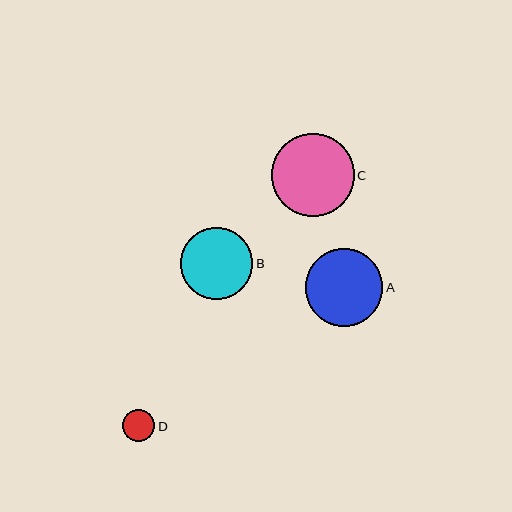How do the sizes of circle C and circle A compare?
Circle C and circle A are approximately the same size.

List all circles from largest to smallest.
From largest to smallest: C, A, B, D.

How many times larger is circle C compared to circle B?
Circle C is approximately 1.2 times the size of circle B.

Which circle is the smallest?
Circle D is the smallest with a size of approximately 32 pixels.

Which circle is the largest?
Circle C is the largest with a size of approximately 83 pixels.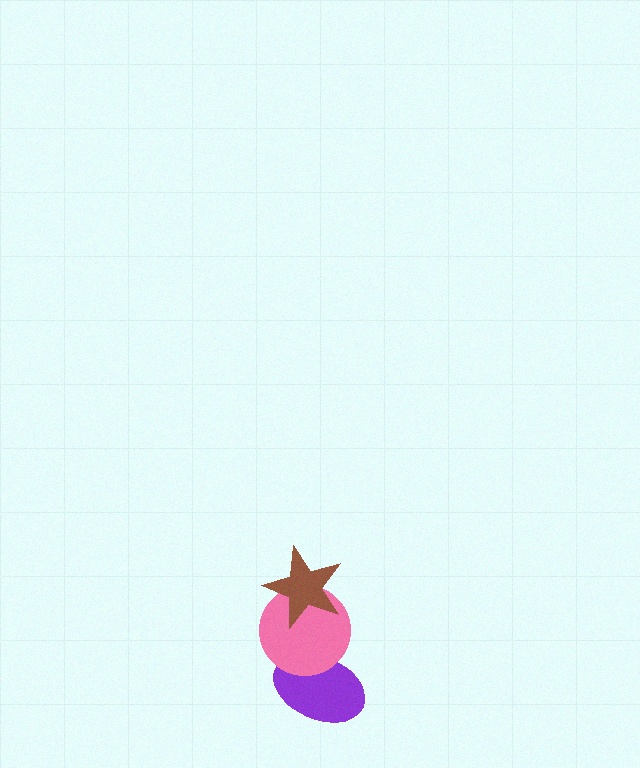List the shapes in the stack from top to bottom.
From top to bottom: the brown star, the pink circle, the purple ellipse.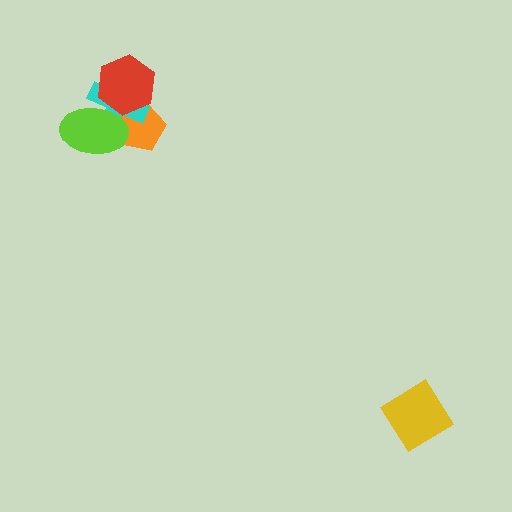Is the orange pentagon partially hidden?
Yes, it is partially covered by another shape.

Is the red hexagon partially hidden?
Yes, it is partially covered by another shape.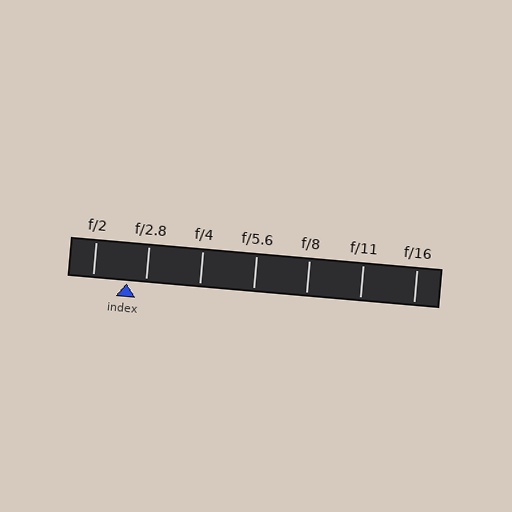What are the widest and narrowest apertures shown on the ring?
The widest aperture shown is f/2 and the narrowest is f/16.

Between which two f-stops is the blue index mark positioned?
The index mark is between f/2 and f/2.8.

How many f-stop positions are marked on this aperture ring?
There are 7 f-stop positions marked.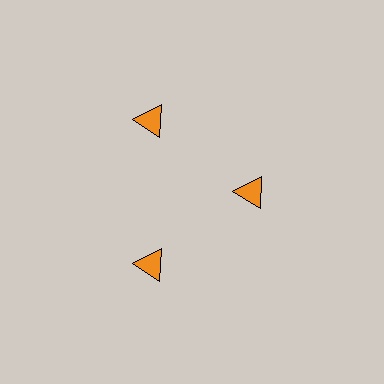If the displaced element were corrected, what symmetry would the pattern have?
It would have 3-fold rotational symmetry — the pattern would map onto itself every 120 degrees.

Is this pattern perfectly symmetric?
No. The 3 orange triangles are arranged in a ring, but one element near the 3 o'clock position is pulled inward toward the center, breaking the 3-fold rotational symmetry.